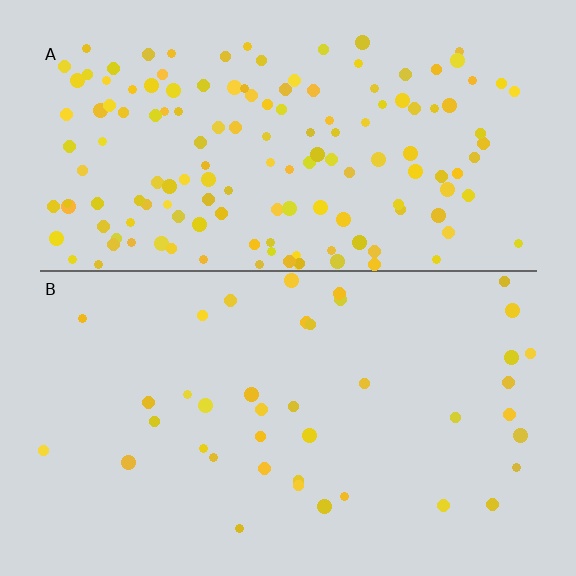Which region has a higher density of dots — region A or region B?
A (the top).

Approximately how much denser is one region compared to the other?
Approximately 3.7× — region A over region B.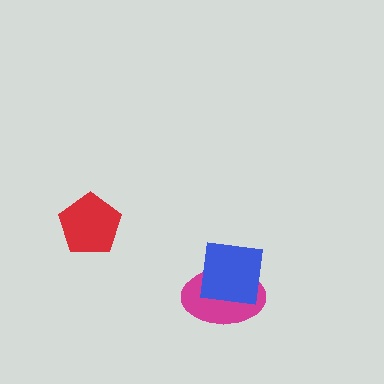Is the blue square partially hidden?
No, no other shape covers it.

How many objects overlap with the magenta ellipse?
1 object overlaps with the magenta ellipse.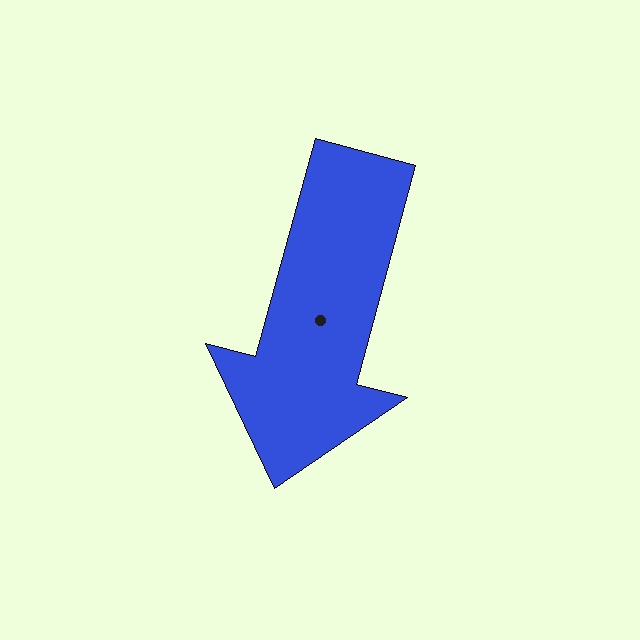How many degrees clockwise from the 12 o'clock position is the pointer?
Approximately 195 degrees.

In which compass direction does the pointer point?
South.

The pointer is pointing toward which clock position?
Roughly 7 o'clock.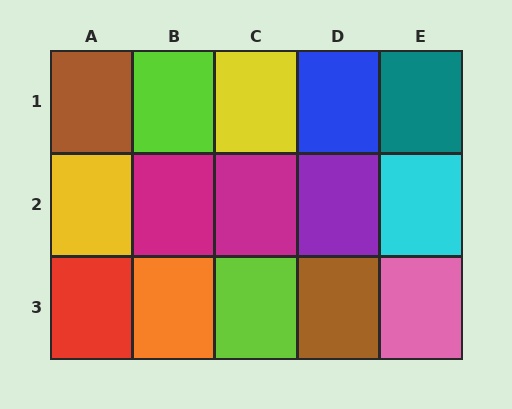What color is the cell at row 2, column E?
Cyan.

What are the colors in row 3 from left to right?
Red, orange, lime, brown, pink.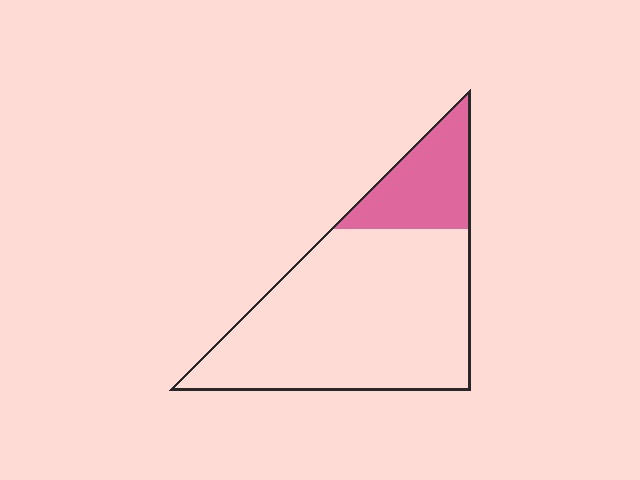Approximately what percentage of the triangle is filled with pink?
Approximately 20%.